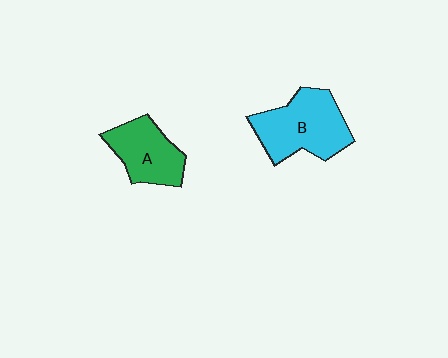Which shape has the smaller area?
Shape A (green).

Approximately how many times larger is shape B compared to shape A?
Approximately 1.3 times.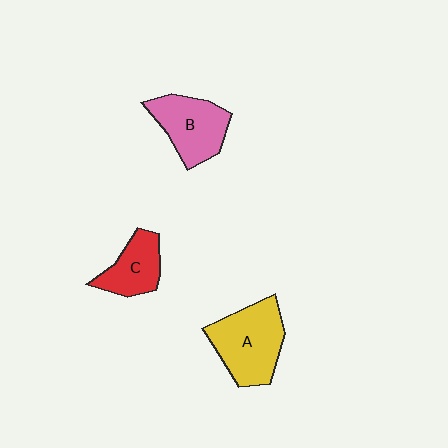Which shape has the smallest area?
Shape C (red).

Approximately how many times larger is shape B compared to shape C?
Approximately 1.3 times.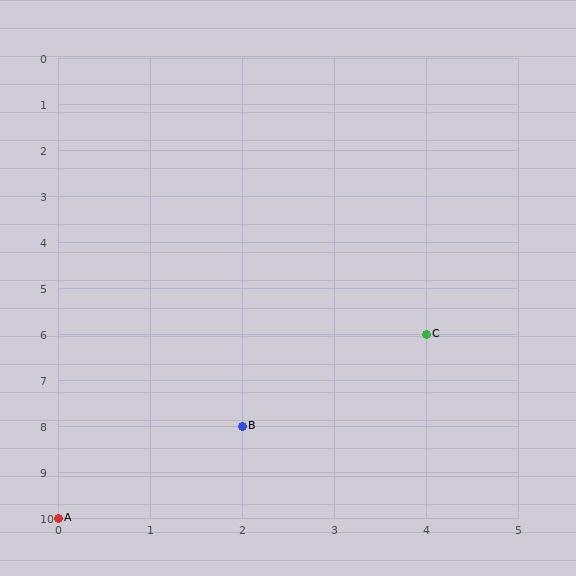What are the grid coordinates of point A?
Point A is at grid coordinates (0, 10).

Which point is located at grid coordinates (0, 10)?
Point A is at (0, 10).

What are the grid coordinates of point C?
Point C is at grid coordinates (4, 6).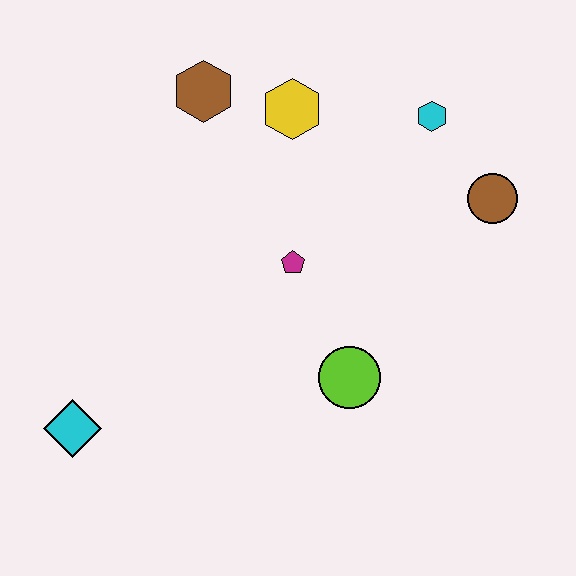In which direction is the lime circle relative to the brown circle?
The lime circle is below the brown circle.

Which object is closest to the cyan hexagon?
The brown circle is closest to the cyan hexagon.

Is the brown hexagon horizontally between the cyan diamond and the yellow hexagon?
Yes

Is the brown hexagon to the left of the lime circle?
Yes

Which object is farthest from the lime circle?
The brown hexagon is farthest from the lime circle.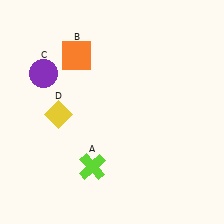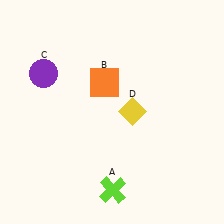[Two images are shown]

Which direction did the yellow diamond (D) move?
The yellow diamond (D) moved right.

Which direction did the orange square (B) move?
The orange square (B) moved down.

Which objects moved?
The objects that moved are: the lime cross (A), the orange square (B), the yellow diamond (D).